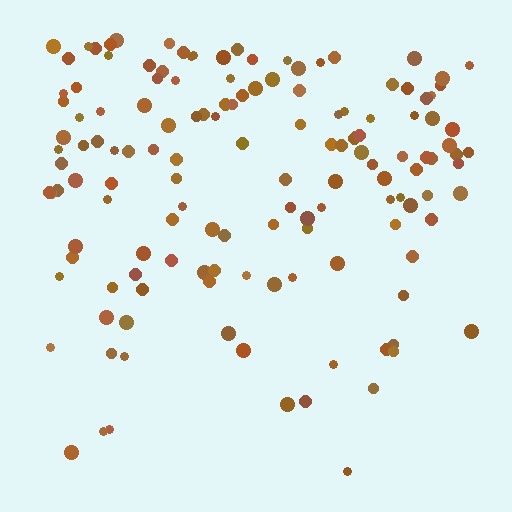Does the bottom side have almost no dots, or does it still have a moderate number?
Still a moderate number, just noticeably fewer than the top.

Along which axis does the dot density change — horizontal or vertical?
Vertical.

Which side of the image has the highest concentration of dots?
The top.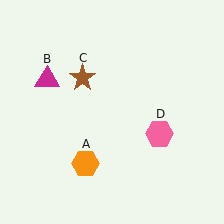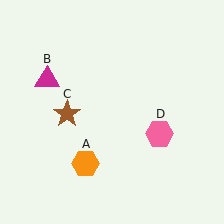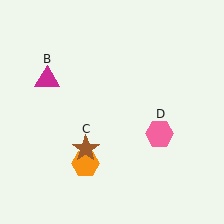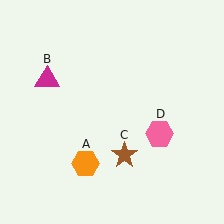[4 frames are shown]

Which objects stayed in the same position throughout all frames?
Orange hexagon (object A) and magenta triangle (object B) and pink hexagon (object D) remained stationary.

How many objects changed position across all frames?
1 object changed position: brown star (object C).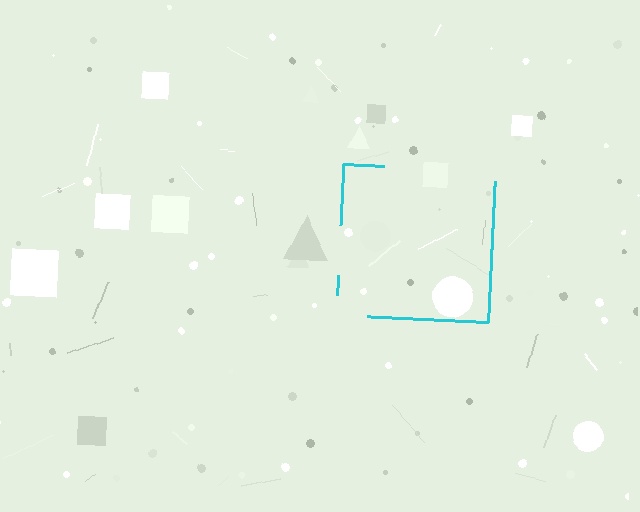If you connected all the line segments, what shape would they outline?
They would outline a square.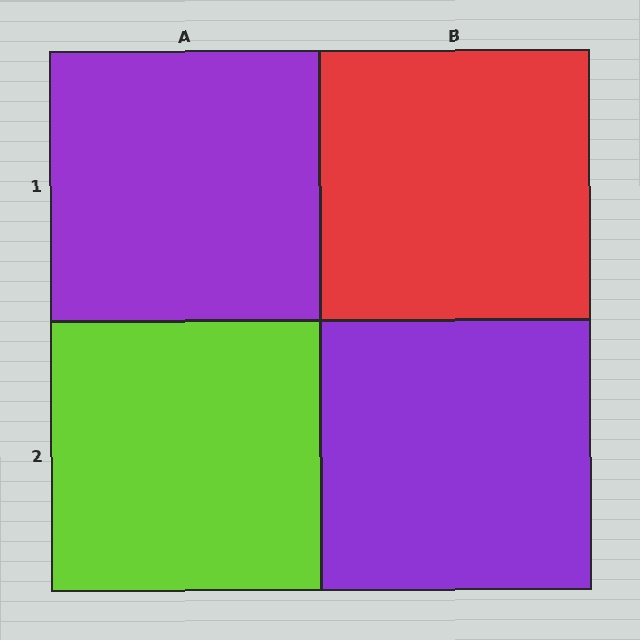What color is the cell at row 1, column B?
Red.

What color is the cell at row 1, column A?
Purple.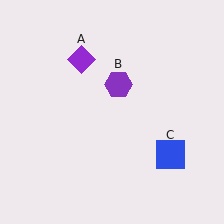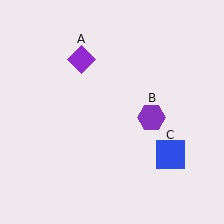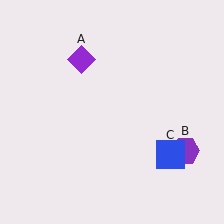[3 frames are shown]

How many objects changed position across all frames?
1 object changed position: purple hexagon (object B).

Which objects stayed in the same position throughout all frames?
Purple diamond (object A) and blue square (object C) remained stationary.